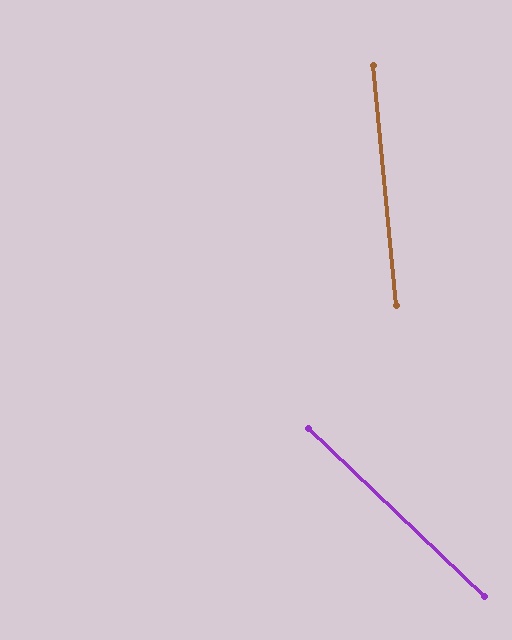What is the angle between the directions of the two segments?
Approximately 41 degrees.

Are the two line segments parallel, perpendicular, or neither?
Neither parallel nor perpendicular — they differ by about 41°.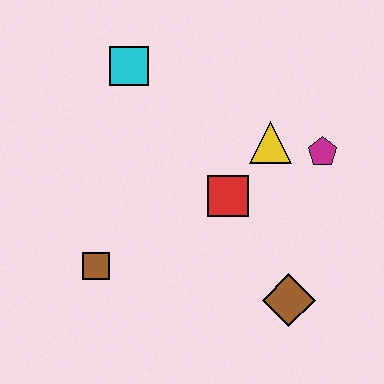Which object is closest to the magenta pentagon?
The yellow triangle is closest to the magenta pentagon.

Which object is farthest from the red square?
The cyan square is farthest from the red square.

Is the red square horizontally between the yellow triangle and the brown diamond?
No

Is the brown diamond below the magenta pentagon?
Yes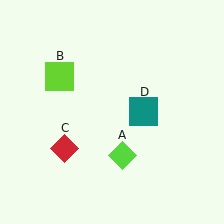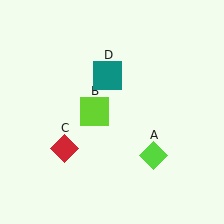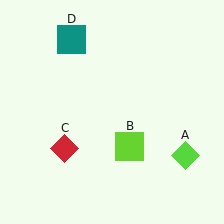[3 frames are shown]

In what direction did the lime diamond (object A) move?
The lime diamond (object A) moved right.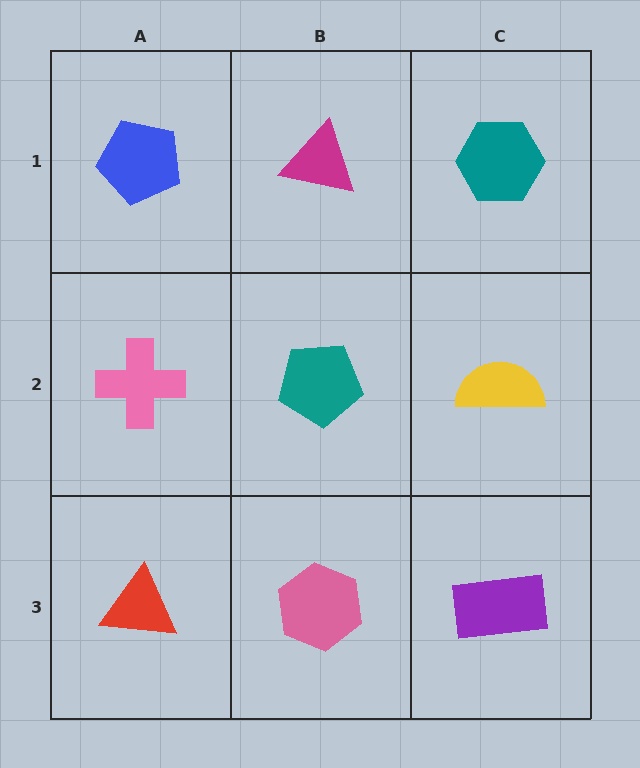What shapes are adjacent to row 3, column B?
A teal pentagon (row 2, column B), a red triangle (row 3, column A), a purple rectangle (row 3, column C).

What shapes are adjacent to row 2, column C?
A teal hexagon (row 1, column C), a purple rectangle (row 3, column C), a teal pentagon (row 2, column B).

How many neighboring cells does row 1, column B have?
3.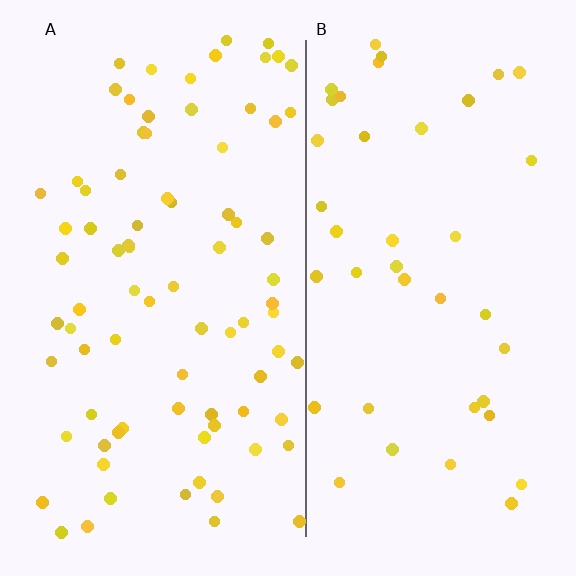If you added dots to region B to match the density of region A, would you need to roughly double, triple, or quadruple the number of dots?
Approximately double.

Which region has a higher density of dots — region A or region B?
A (the left).